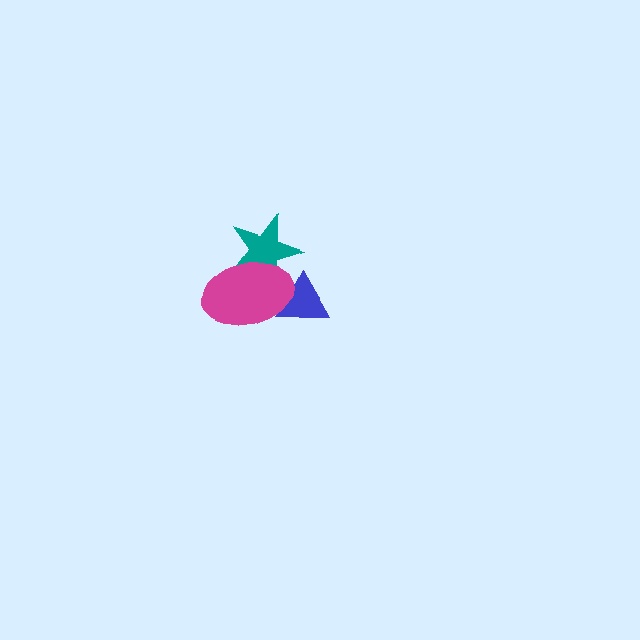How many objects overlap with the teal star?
1 object overlaps with the teal star.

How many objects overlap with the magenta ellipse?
2 objects overlap with the magenta ellipse.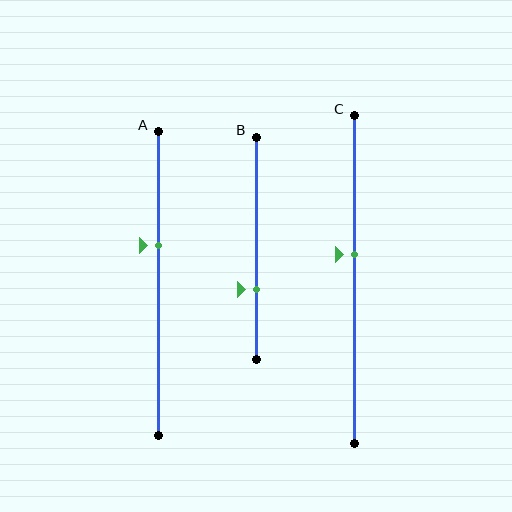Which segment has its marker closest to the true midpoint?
Segment C has its marker closest to the true midpoint.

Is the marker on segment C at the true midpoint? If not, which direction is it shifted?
No, the marker on segment C is shifted upward by about 8% of the segment length.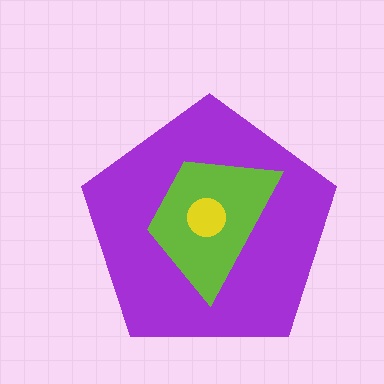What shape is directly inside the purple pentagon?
The lime trapezoid.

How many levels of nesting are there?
3.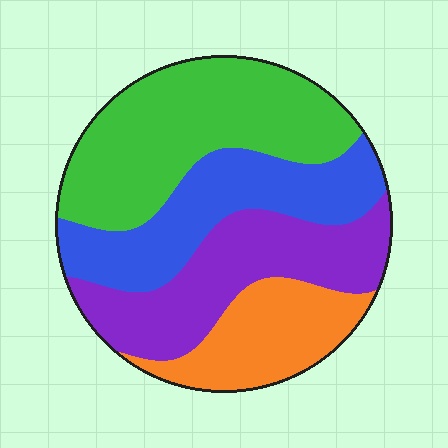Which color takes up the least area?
Orange, at roughly 15%.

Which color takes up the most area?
Green, at roughly 35%.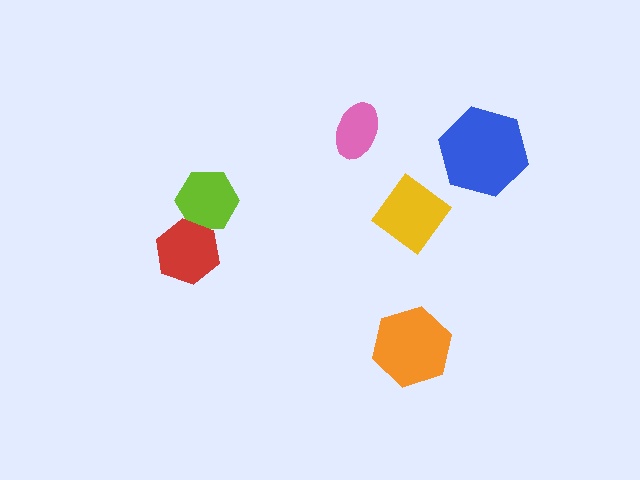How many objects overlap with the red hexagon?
1 object overlaps with the red hexagon.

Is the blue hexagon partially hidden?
No, no other shape covers it.